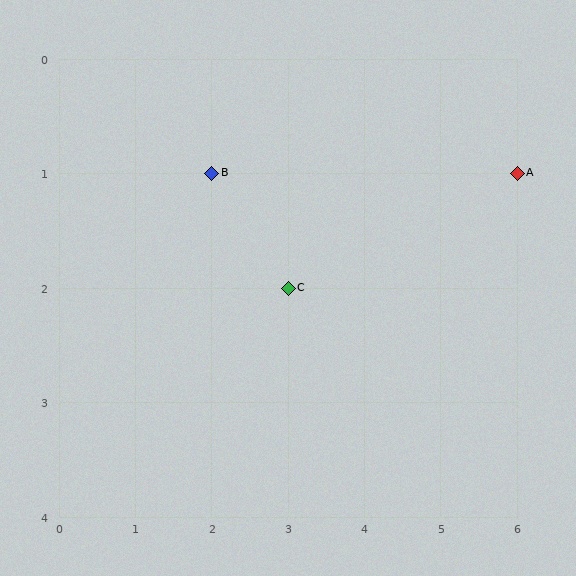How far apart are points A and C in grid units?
Points A and C are 3 columns and 1 row apart (about 3.2 grid units diagonally).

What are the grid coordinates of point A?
Point A is at grid coordinates (6, 1).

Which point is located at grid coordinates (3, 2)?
Point C is at (3, 2).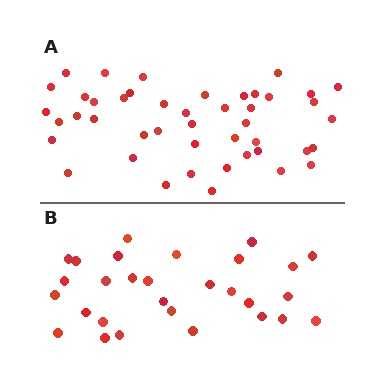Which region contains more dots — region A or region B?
Region A (the top region) has more dots.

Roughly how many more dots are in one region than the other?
Region A has approximately 15 more dots than region B.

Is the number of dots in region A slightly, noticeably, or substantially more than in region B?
Region A has substantially more. The ratio is roughly 1.6 to 1.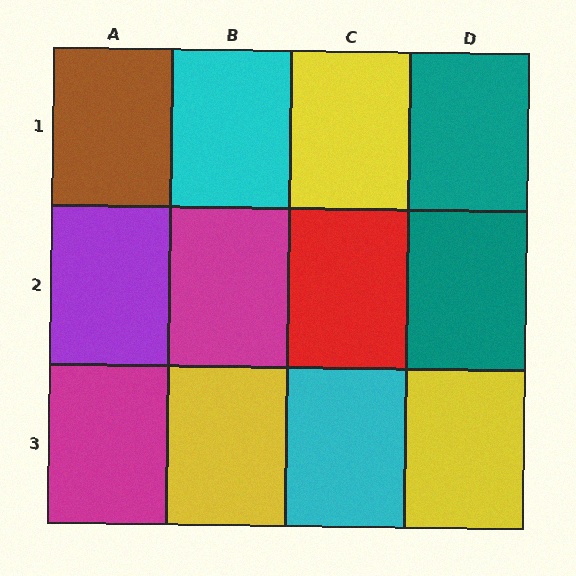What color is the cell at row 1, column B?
Cyan.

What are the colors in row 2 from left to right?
Purple, magenta, red, teal.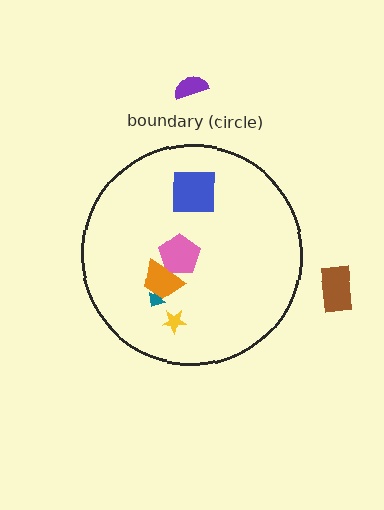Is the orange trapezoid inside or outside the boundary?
Inside.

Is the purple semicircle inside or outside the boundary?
Outside.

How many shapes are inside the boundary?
5 inside, 2 outside.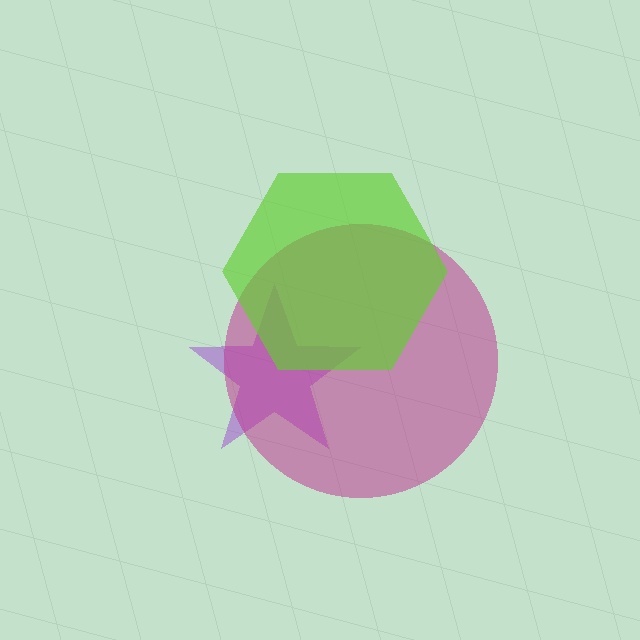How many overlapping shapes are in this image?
There are 3 overlapping shapes in the image.